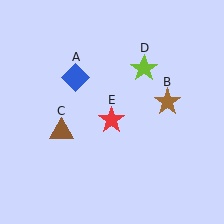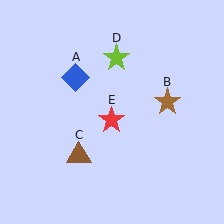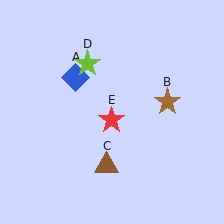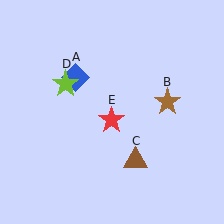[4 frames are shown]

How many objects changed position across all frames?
2 objects changed position: brown triangle (object C), lime star (object D).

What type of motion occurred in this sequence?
The brown triangle (object C), lime star (object D) rotated counterclockwise around the center of the scene.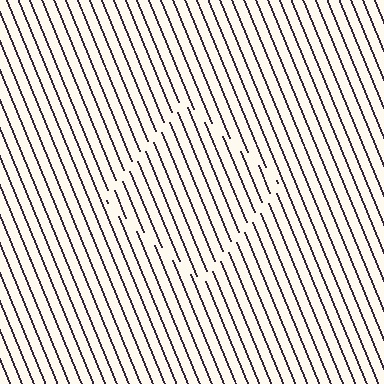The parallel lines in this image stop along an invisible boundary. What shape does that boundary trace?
An illusory square. The interior of the shape contains the same grating, shifted by half a period — the contour is defined by the phase discontinuity where line-ends from the inner and outer gratings abut.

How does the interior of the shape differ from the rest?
The interior of the shape contains the same grating, shifted by half a period — the contour is defined by the phase discontinuity where line-ends from the inner and outer gratings abut.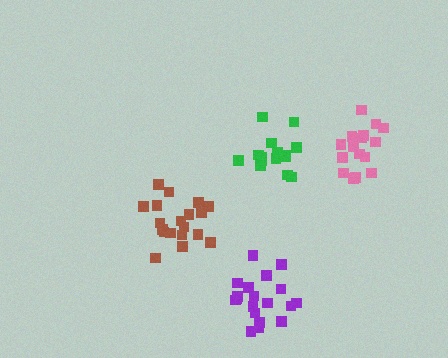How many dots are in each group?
Group 1: 19 dots, Group 2: 19 dots, Group 3: 15 dots, Group 4: 16 dots (69 total).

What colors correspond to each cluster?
The clusters are colored: purple, brown, green, pink.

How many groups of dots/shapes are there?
There are 4 groups.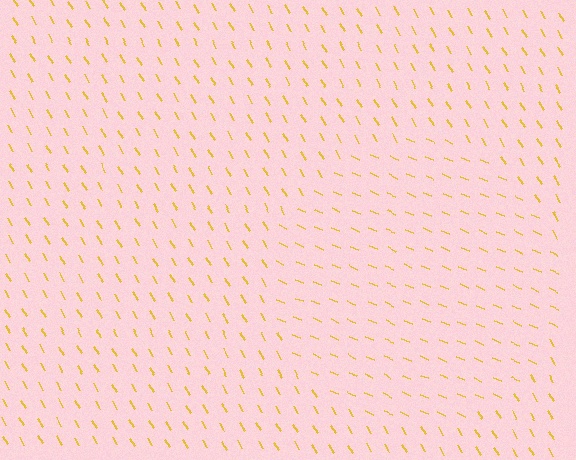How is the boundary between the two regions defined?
The boundary is defined purely by a change in line orientation (approximately 36 degrees difference). All lines are the same color and thickness.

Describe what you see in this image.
The image is filled with small yellow line segments. A circle region in the image has lines oriented differently from the surrounding lines, creating a visible texture boundary.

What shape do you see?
I see a circle.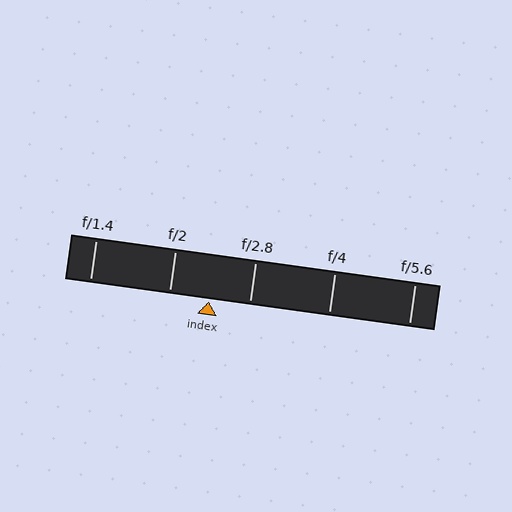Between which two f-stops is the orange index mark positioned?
The index mark is between f/2 and f/2.8.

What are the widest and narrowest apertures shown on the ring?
The widest aperture shown is f/1.4 and the narrowest is f/5.6.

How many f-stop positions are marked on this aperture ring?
There are 5 f-stop positions marked.